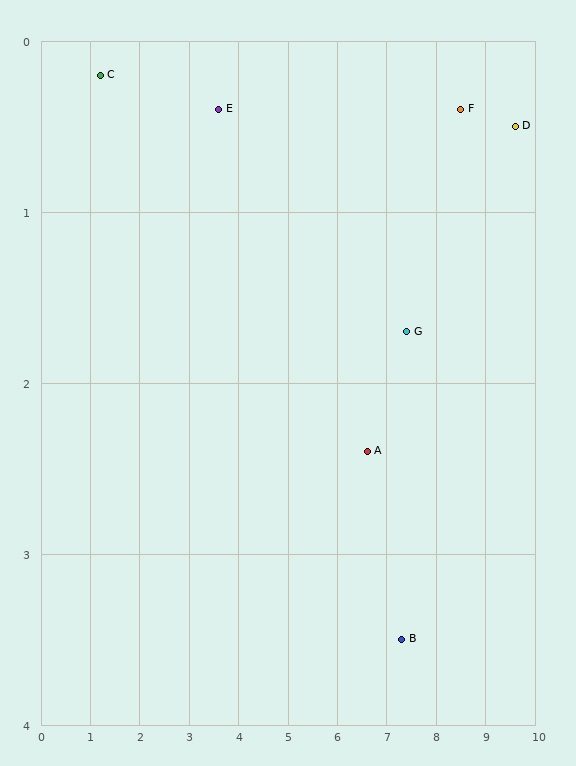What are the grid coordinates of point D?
Point D is at approximately (9.6, 0.5).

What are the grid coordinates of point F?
Point F is at approximately (8.5, 0.4).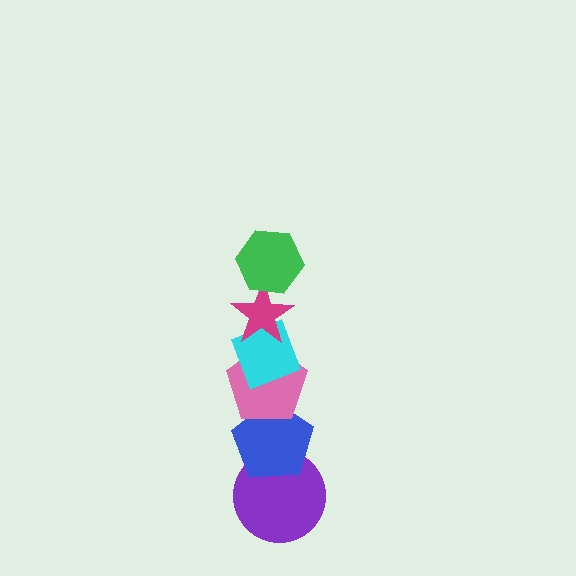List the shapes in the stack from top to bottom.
From top to bottom: the green hexagon, the magenta star, the cyan diamond, the pink pentagon, the blue pentagon, the purple circle.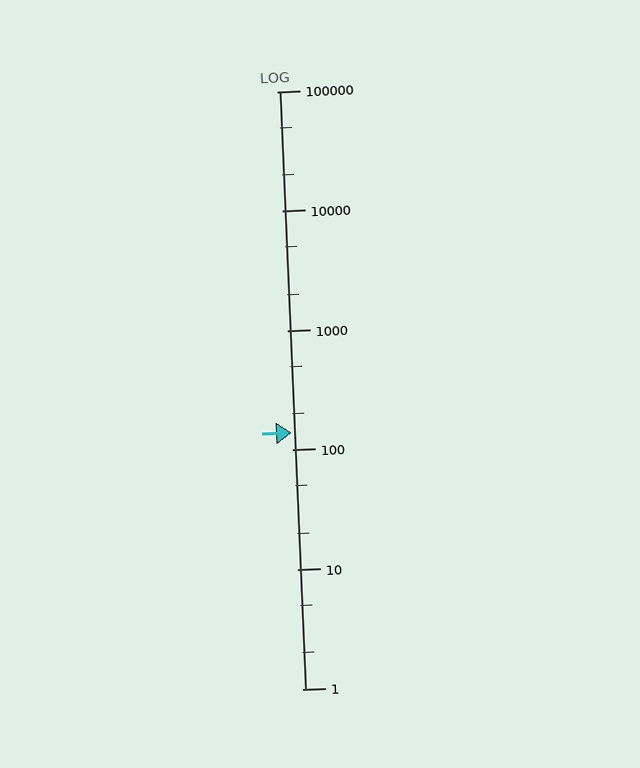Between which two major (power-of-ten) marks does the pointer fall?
The pointer is between 100 and 1000.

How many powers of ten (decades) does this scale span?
The scale spans 5 decades, from 1 to 100000.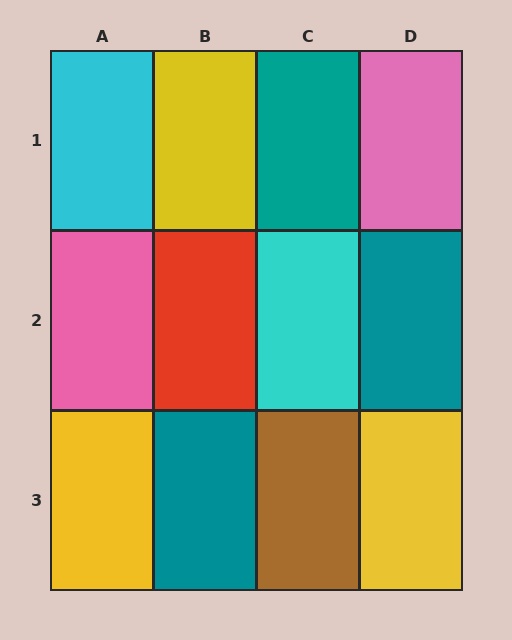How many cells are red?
1 cell is red.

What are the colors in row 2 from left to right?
Pink, red, cyan, teal.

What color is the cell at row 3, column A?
Yellow.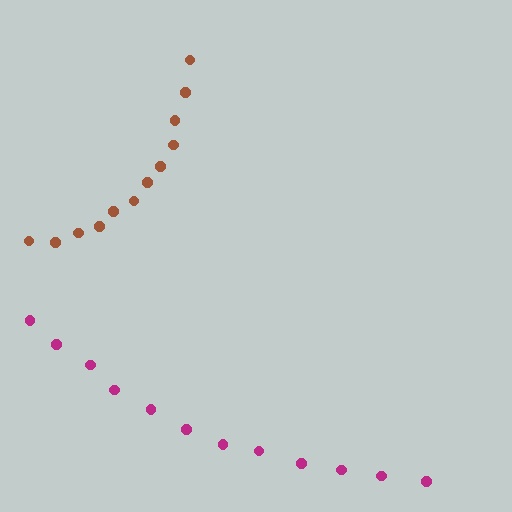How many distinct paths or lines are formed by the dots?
There are 2 distinct paths.